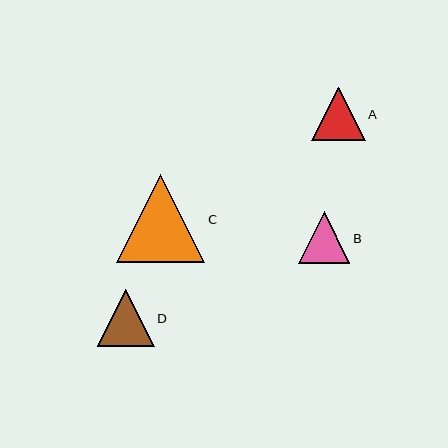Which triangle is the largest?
Triangle C is the largest with a size of approximately 88 pixels.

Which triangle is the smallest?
Triangle B is the smallest with a size of approximately 52 pixels.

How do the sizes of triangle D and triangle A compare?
Triangle D and triangle A are approximately the same size.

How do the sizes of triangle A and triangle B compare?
Triangle A and triangle B are approximately the same size.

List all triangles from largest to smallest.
From largest to smallest: C, D, A, B.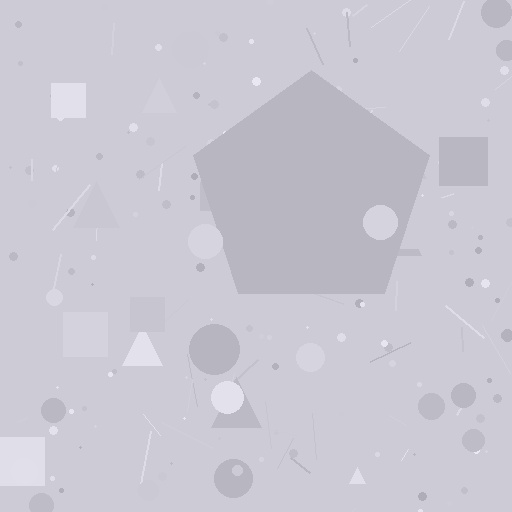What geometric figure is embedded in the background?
A pentagon is embedded in the background.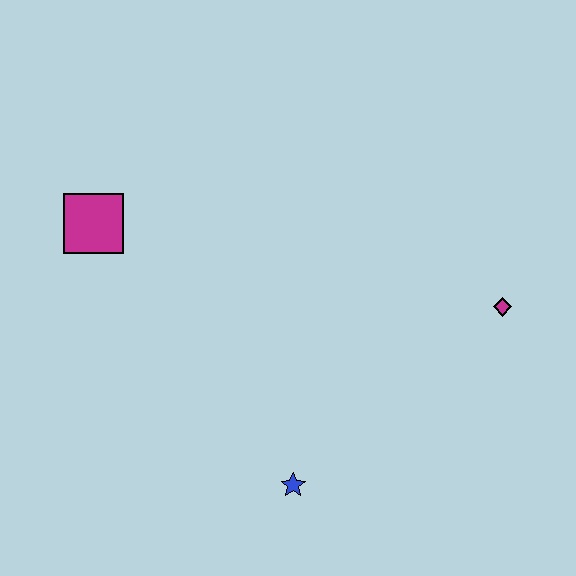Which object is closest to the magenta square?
The blue star is closest to the magenta square.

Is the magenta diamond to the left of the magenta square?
No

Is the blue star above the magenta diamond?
No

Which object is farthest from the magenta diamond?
The magenta square is farthest from the magenta diamond.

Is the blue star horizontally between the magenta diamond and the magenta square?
Yes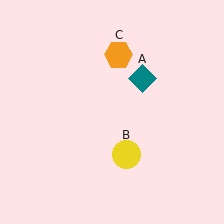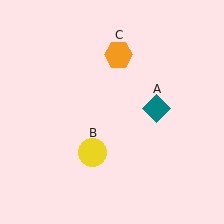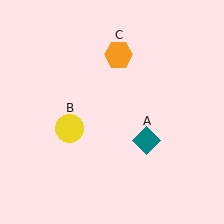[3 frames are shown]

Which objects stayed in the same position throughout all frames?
Orange hexagon (object C) remained stationary.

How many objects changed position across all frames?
2 objects changed position: teal diamond (object A), yellow circle (object B).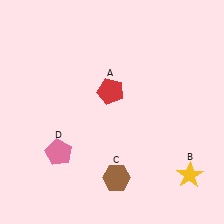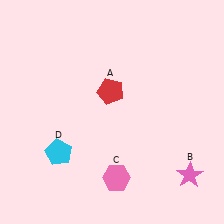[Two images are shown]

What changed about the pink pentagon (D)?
In Image 1, D is pink. In Image 2, it changed to cyan.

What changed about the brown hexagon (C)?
In Image 1, C is brown. In Image 2, it changed to pink.